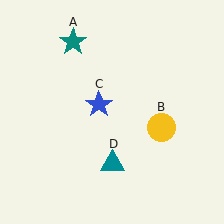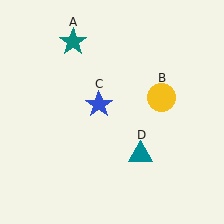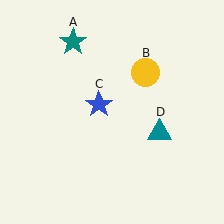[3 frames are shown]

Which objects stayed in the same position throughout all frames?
Teal star (object A) and blue star (object C) remained stationary.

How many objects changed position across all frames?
2 objects changed position: yellow circle (object B), teal triangle (object D).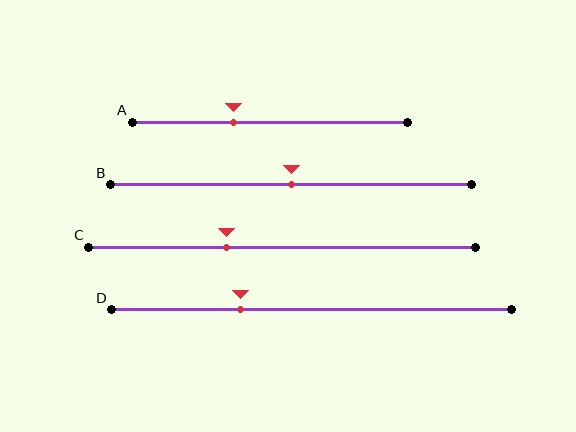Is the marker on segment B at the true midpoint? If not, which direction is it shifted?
Yes, the marker on segment B is at the true midpoint.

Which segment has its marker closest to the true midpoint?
Segment B has its marker closest to the true midpoint.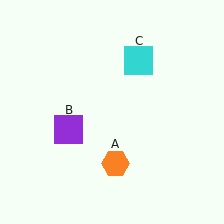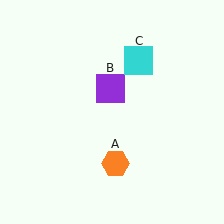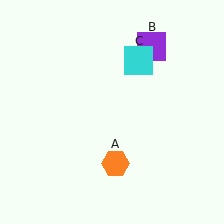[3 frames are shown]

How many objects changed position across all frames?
1 object changed position: purple square (object B).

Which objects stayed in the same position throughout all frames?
Orange hexagon (object A) and cyan square (object C) remained stationary.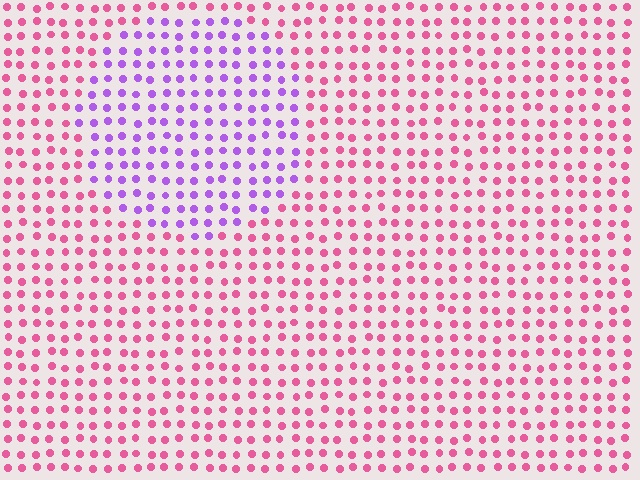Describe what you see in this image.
The image is filled with small pink elements in a uniform arrangement. A circle-shaped region is visible where the elements are tinted to a slightly different hue, forming a subtle color boundary.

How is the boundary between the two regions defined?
The boundary is defined purely by a slight shift in hue (about 56 degrees). Spacing, size, and orientation are identical on both sides.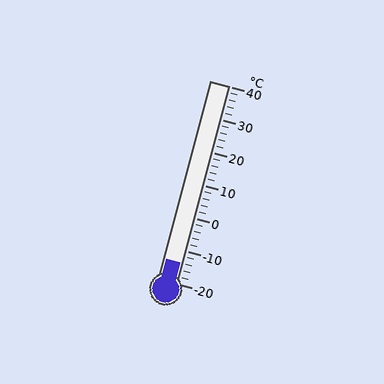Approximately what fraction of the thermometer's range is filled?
The thermometer is filled to approximately 10% of its range.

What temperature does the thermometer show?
The thermometer shows approximately -14°C.